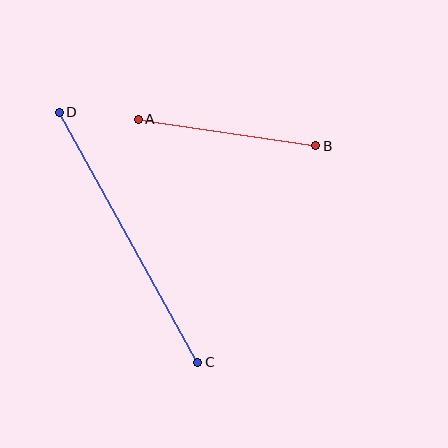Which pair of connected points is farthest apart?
Points C and D are farthest apart.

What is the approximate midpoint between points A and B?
The midpoint is at approximately (227, 133) pixels.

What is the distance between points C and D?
The distance is approximately 286 pixels.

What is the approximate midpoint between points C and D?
The midpoint is at approximately (129, 237) pixels.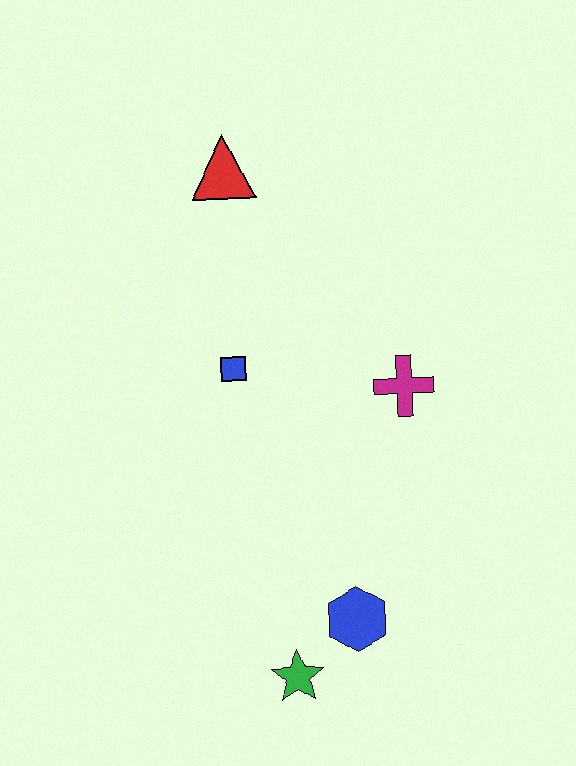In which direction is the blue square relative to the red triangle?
The blue square is below the red triangle.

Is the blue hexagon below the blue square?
Yes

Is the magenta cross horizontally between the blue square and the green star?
No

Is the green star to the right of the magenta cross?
No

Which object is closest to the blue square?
The magenta cross is closest to the blue square.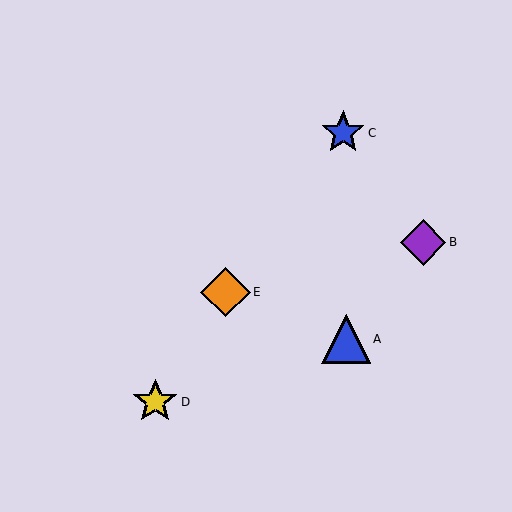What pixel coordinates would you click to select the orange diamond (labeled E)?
Click at (226, 292) to select the orange diamond E.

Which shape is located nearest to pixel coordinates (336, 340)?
The blue triangle (labeled A) at (346, 339) is nearest to that location.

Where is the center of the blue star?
The center of the blue star is at (343, 133).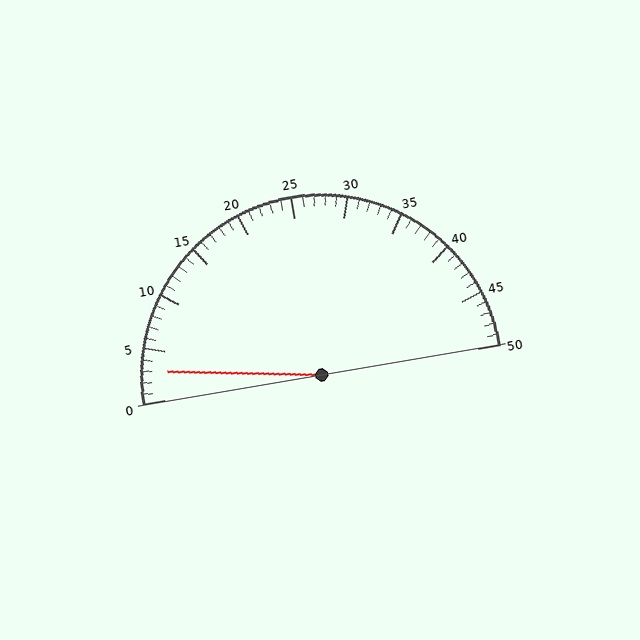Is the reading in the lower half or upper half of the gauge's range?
The reading is in the lower half of the range (0 to 50).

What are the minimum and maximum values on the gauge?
The gauge ranges from 0 to 50.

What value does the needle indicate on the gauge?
The needle indicates approximately 3.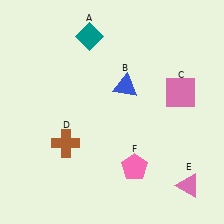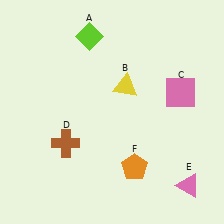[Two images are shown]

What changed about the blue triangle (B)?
In Image 1, B is blue. In Image 2, it changed to yellow.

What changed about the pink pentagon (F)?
In Image 1, F is pink. In Image 2, it changed to orange.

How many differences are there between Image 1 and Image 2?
There are 3 differences between the two images.